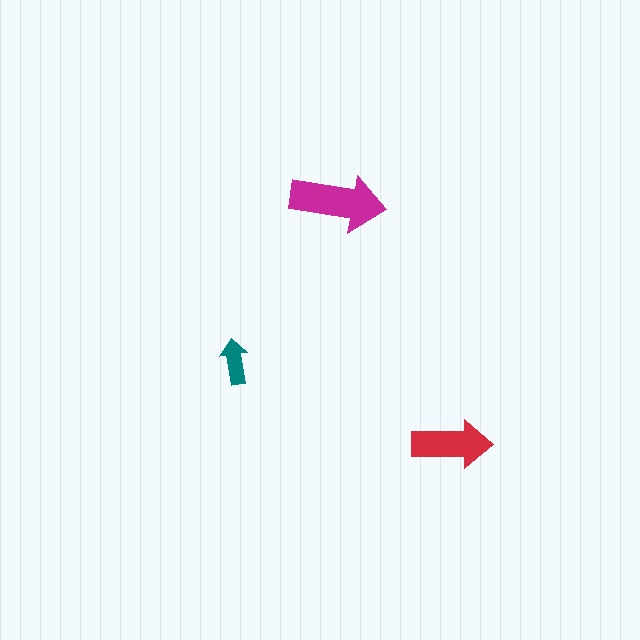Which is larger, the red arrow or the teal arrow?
The red one.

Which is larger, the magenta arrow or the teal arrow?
The magenta one.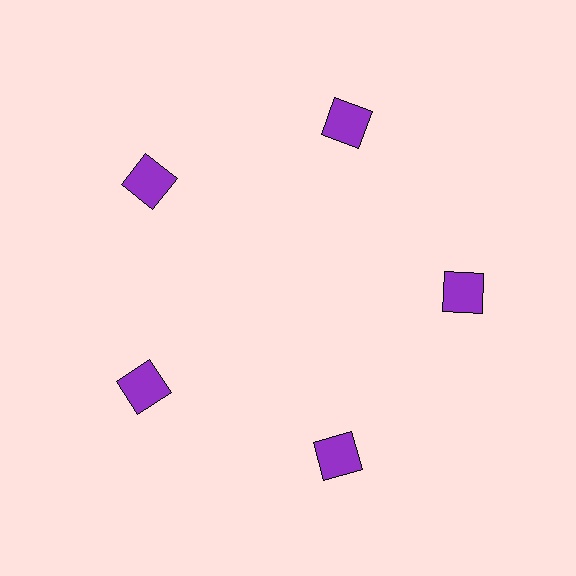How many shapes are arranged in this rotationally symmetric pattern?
There are 5 shapes, arranged in 5 groups of 1.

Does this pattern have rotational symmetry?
Yes, this pattern has 5-fold rotational symmetry. It looks the same after rotating 72 degrees around the center.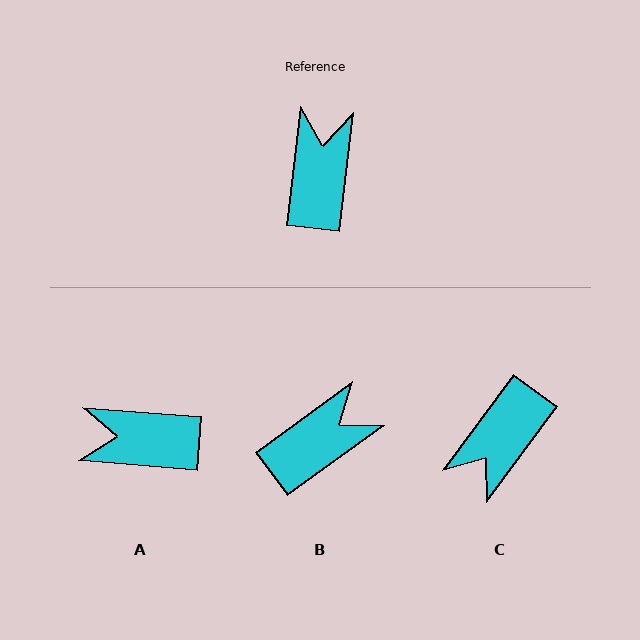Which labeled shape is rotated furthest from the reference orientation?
C, about 150 degrees away.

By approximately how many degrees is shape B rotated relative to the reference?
Approximately 47 degrees clockwise.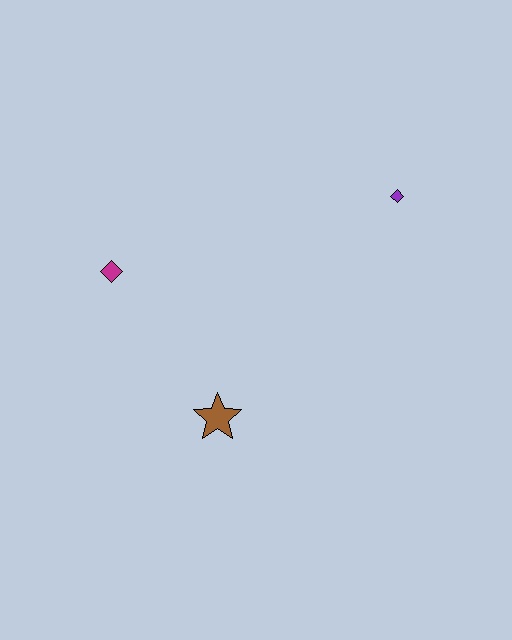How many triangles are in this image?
There are no triangles.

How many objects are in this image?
There are 3 objects.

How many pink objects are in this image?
There are no pink objects.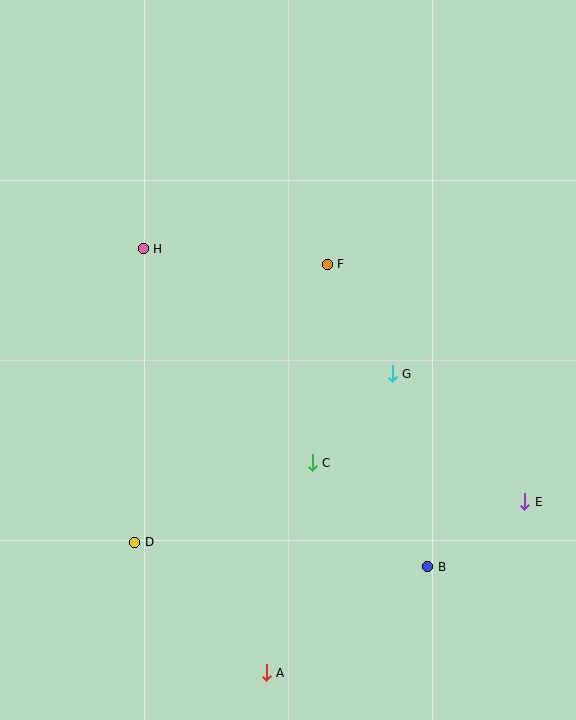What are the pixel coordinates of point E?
Point E is at (525, 502).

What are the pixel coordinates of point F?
Point F is at (327, 264).